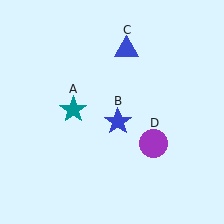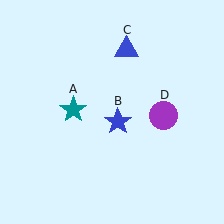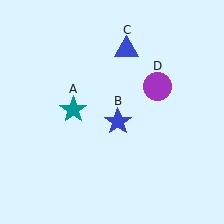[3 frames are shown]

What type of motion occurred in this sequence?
The purple circle (object D) rotated counterclockwise around the center of the scene.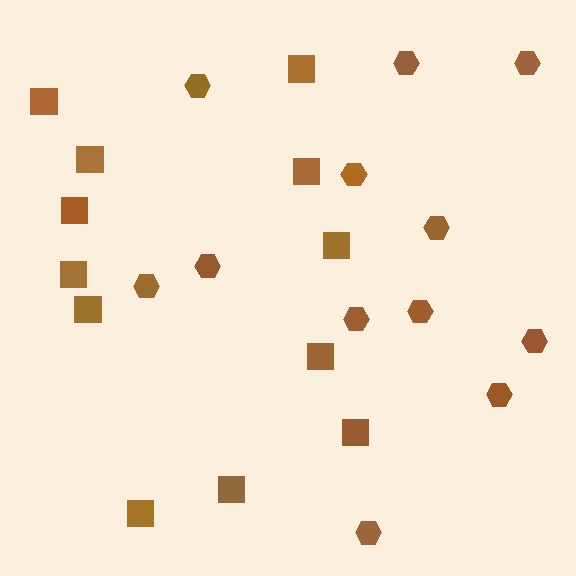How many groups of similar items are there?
There are 2 groups: one group of hexagons (12) and one group of squares (12).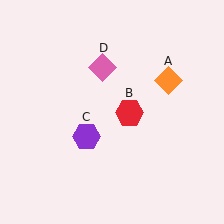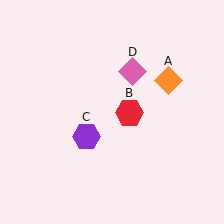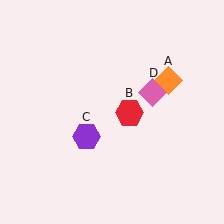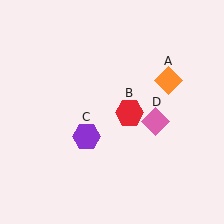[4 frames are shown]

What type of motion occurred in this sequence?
The pink diamond (object D) rotated clockwise around the center of the scene.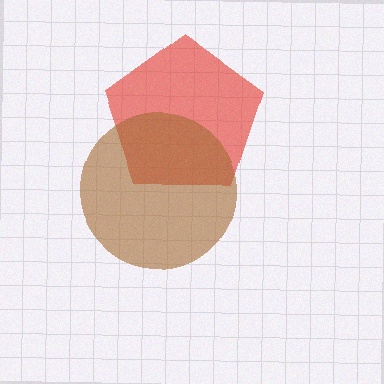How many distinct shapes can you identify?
There are 2 distinct shapes: a red pentagon, a brown circle.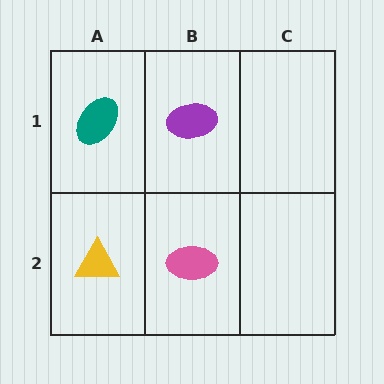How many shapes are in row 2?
2 shapes.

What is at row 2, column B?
A pink ellipse.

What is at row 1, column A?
A teal ellipse.